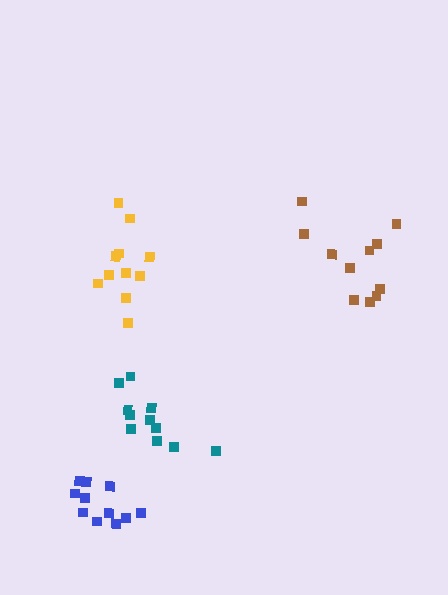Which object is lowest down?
The blue cluster is bottommost.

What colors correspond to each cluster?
The clusters are colored: brown, blue, teal, yellow.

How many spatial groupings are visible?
There are 4 spatial groupings.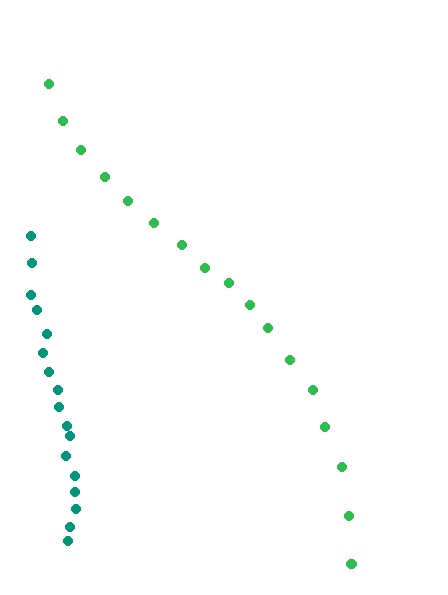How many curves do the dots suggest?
There are 2 distinct paths.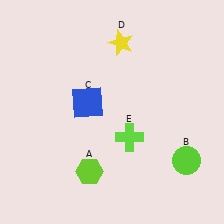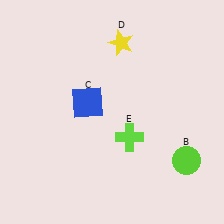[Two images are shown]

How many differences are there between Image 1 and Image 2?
There is 1 difference between the two images.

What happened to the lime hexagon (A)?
The lime hexagon (A) was removed in Image 2. It was in the bottom-left area of Image 1.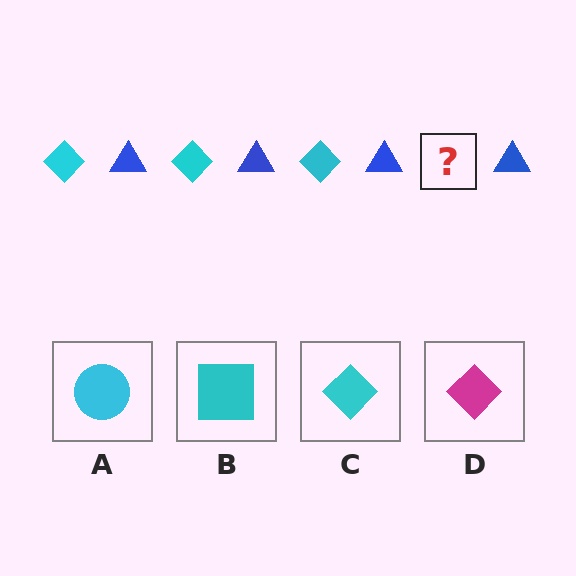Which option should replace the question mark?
Option C.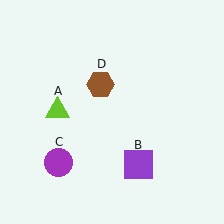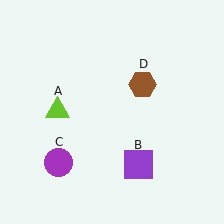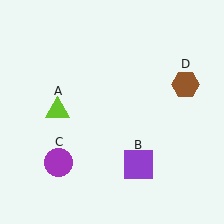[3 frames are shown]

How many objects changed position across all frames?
1 object changed position: brown hexagon (object D).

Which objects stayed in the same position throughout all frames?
Lime triangle (object A) and purple square (object B) and purple circle (object C) remained stationary.